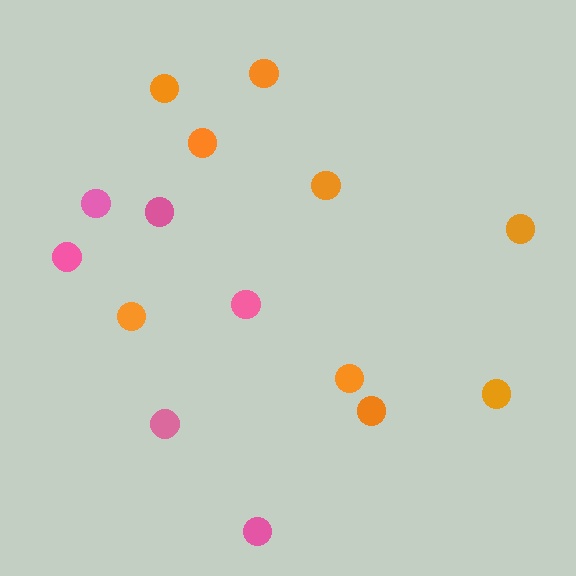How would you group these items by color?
There are 2 groups: one group of pink circles (6) and one group of orange circles (9).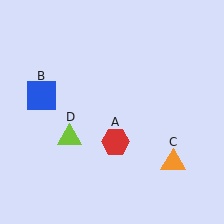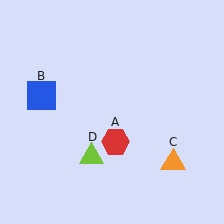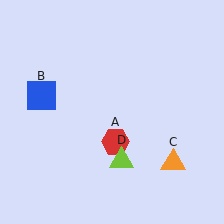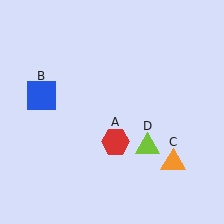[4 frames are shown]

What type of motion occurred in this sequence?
The lime triangle (object D) rotated counterclockwise around the center of the scene.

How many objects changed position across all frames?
1 object changed position: lime triangle (object D).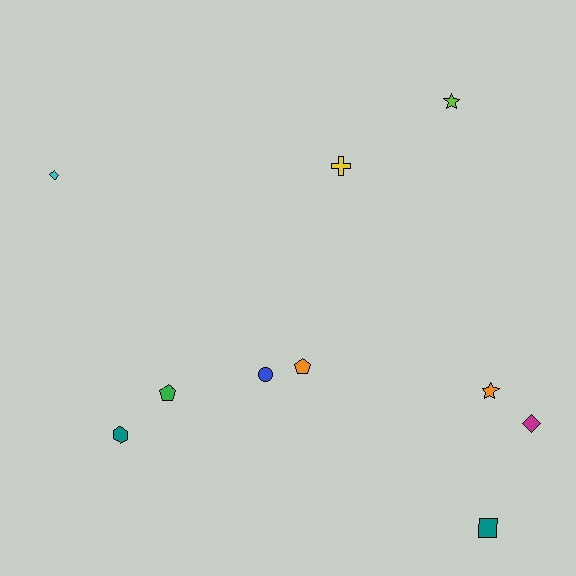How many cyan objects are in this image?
There is 1 cyan object.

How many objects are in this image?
There are 10 objects.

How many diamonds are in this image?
There are 2 diamonds.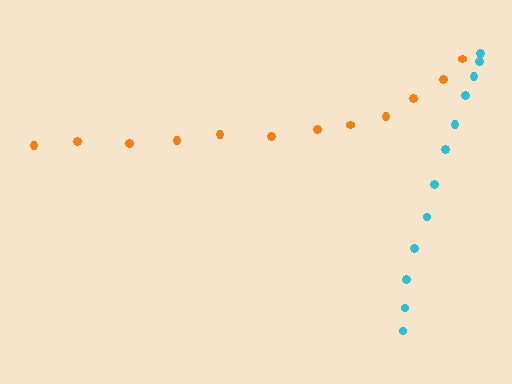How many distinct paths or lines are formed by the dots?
There are 2 distinct paths.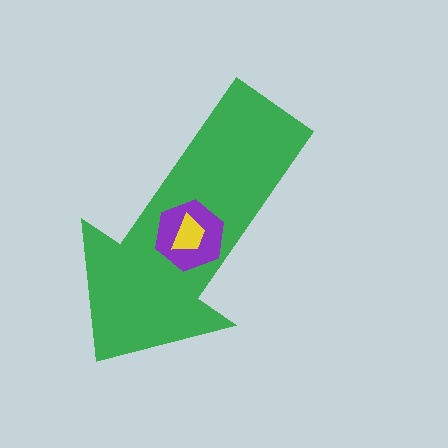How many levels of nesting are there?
3.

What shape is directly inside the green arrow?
The purple hexagon.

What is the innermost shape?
The yellow trapezoid.